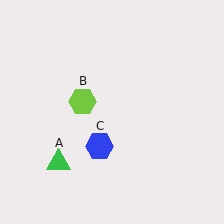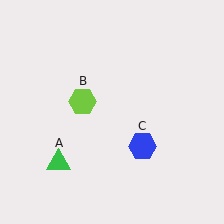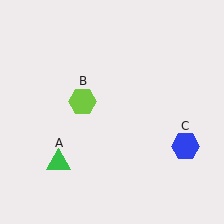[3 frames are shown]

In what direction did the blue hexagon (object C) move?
The blue hexagon (object C) moved right.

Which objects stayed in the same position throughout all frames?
Green triangle (object A) and lime hexagon (object B) remained stationary.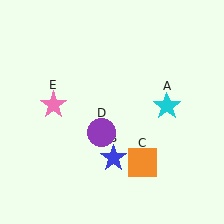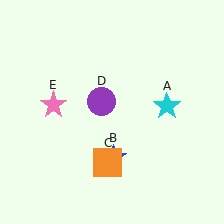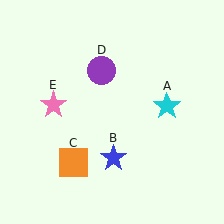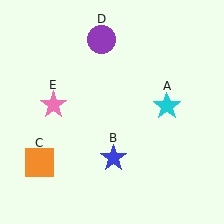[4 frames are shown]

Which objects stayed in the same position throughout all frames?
Cyan star (object A) and blue star (object B) and pink star (object E) remained stationary.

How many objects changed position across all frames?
2 objects changed position: orange square (object C), purple circle (object D).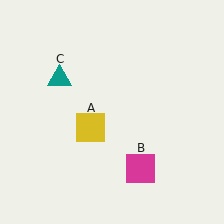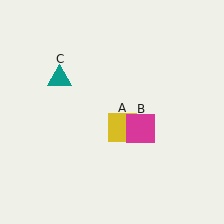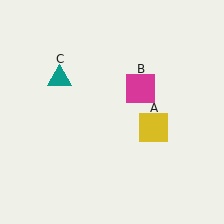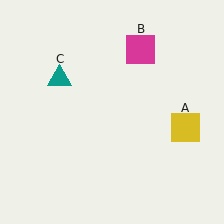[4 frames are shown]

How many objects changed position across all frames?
2 objects changed position: yellow square (object A), magenta square (object B).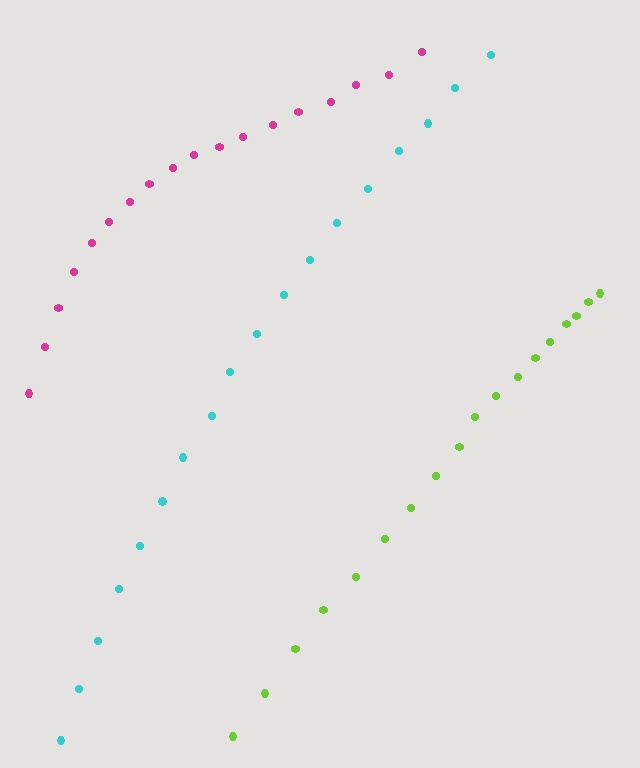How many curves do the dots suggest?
There are 3 distinct paths.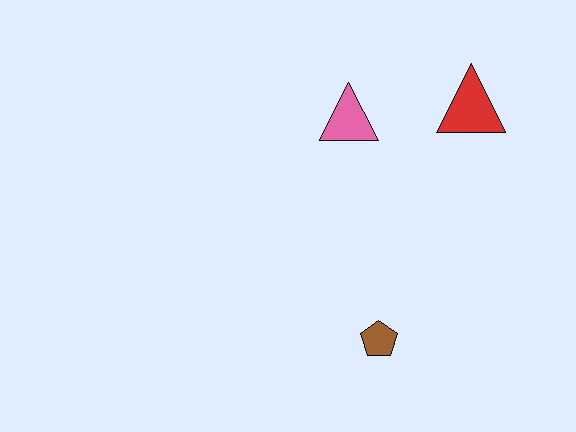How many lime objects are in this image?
There are no lime objects.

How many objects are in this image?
There are 3 objects.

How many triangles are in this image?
There are 2 triangles.